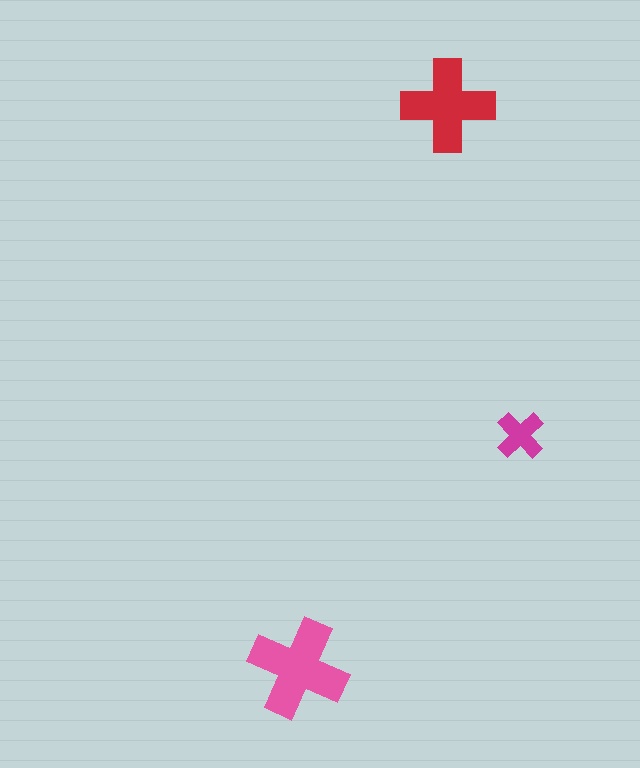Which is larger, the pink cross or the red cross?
The pink one.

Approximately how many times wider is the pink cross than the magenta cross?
About 2 times wider.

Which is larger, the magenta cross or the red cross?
The red one.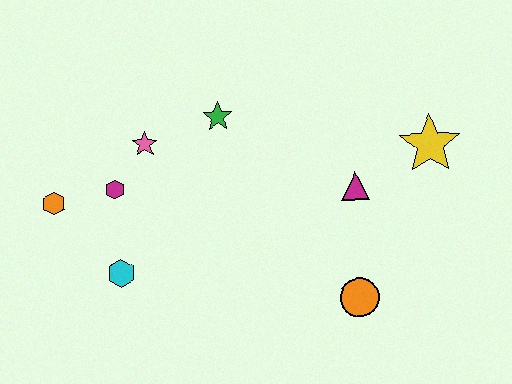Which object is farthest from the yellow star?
The orange hexagon is farthest from the yellow star.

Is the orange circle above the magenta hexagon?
No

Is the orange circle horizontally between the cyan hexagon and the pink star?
No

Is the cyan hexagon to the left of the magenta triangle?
Yes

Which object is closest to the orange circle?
The magenta triangle is closest to the orange circle.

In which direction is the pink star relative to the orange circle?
The pink star is to the left of the orange circle.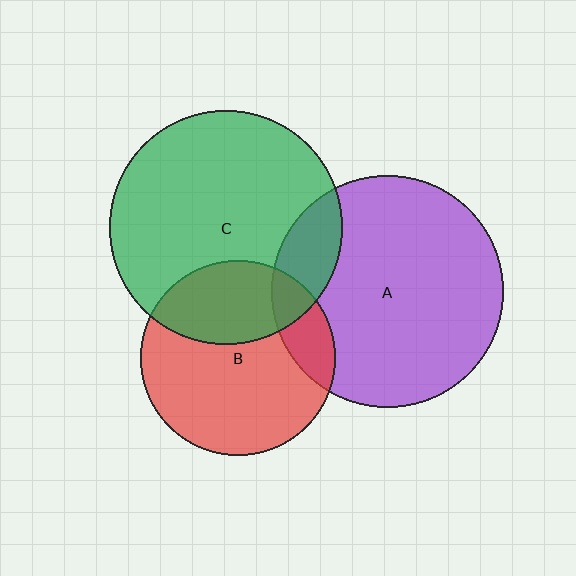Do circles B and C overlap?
Yes.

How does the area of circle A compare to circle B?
Approximately 1.4 times.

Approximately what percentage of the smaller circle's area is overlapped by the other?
Approximately 35%.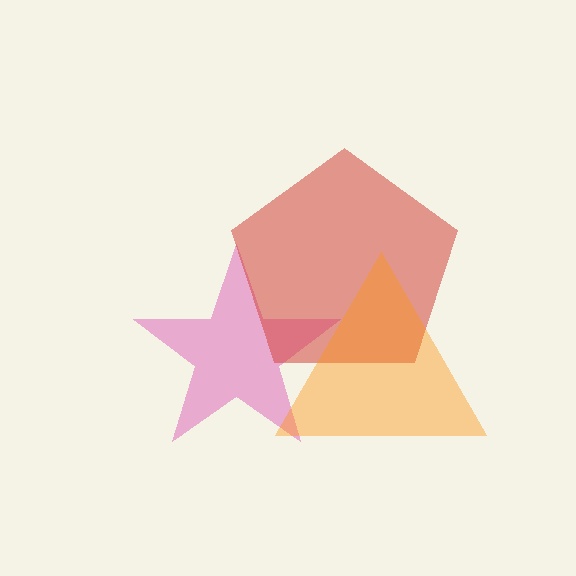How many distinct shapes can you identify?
There are 3 distinct shapes: a pink star, a red pentagon, an orange triangle.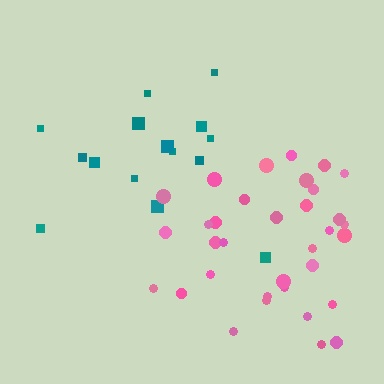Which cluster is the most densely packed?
Pink.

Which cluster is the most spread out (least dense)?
Teal.